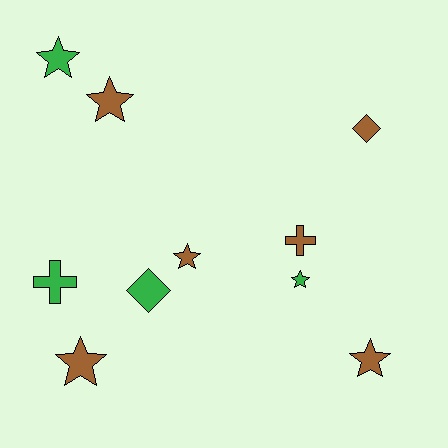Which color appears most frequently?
Brown, with 6 objects.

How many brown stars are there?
There are 4 brown stars.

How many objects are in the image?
There are 10 objects.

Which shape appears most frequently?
Star, with 6 objects.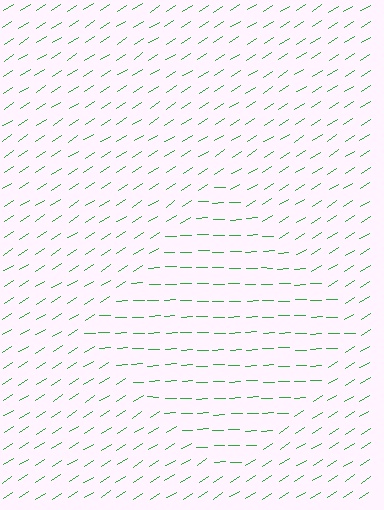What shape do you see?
I see a diamond.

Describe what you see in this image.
The image is filled with small green line segments. A diamond region in the image has lines oriented differently from the surrounding lines, creating a visible texture boundary.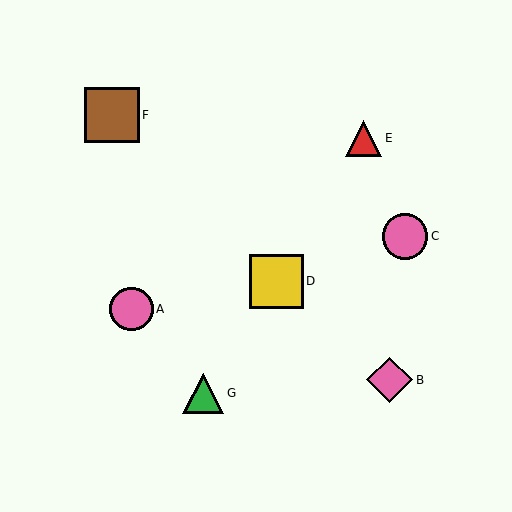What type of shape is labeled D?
Shape D is a yellow square.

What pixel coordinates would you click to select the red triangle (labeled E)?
Click at (364, 138) to select the red triangle E.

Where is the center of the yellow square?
The center of the yellow square is at (276, 281).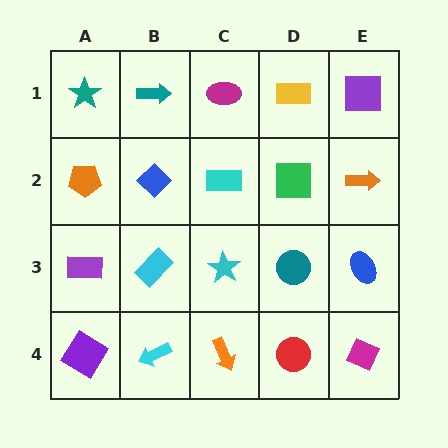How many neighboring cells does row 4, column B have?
3.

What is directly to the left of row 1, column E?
A yellow rectangle.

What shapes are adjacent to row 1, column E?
An orange arrow (row 2, column E), a yellow rectangle (row 1, column D).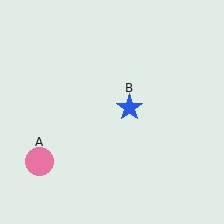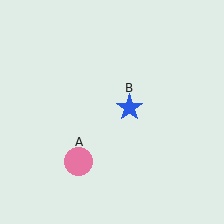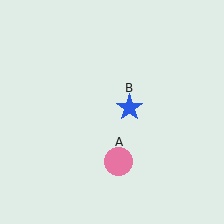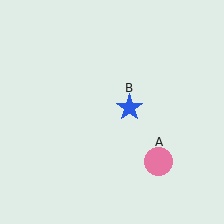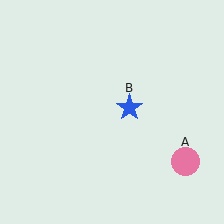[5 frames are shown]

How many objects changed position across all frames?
1 object changed position: pink circle (object A).